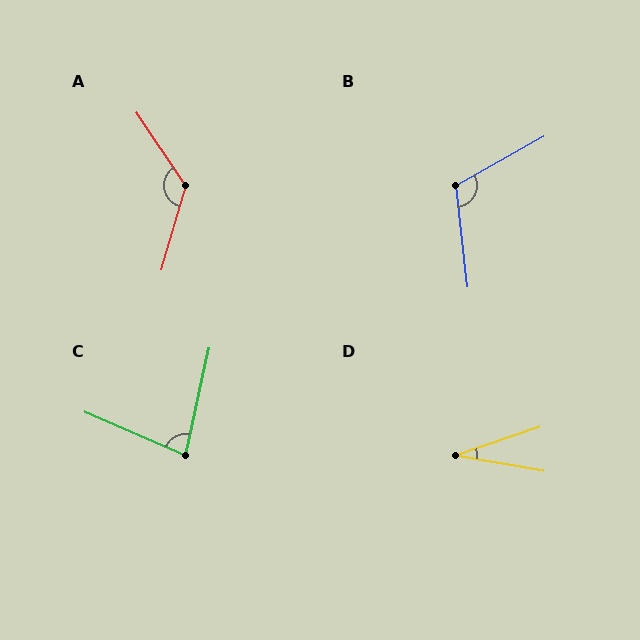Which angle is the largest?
A, at approximately 130 degrees.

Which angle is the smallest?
D, at approximately 28 degrees.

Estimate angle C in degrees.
Approximately 79 degrees.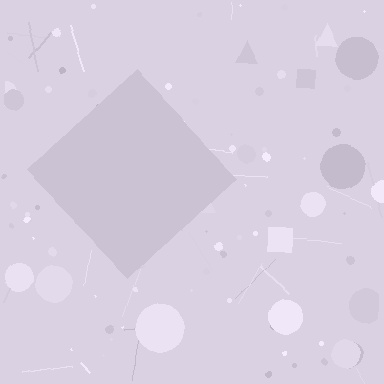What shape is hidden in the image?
A diamond is hidden in the image.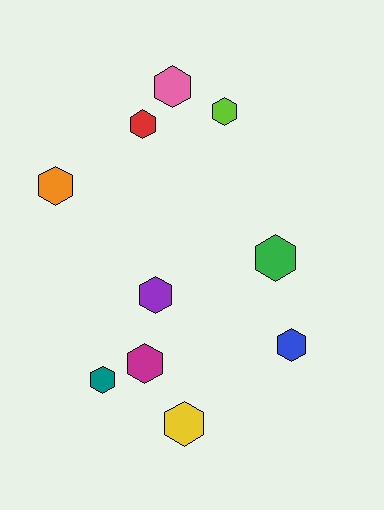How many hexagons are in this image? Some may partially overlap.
There are 10 hexagons.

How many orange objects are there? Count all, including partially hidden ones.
There is 1 orange object.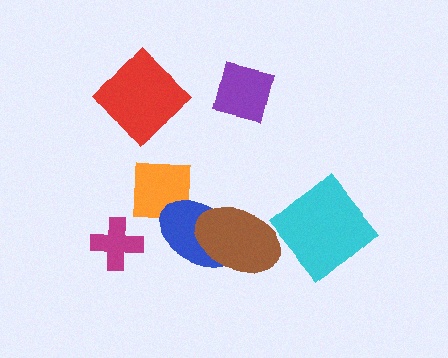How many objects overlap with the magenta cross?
0 objects overlap with the magenta cross.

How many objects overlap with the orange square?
1 object overlaps with the orange square.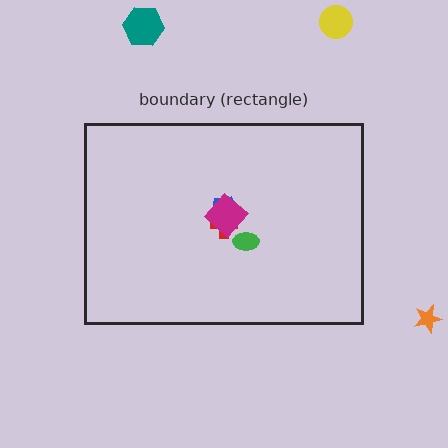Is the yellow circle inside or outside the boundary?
Outside.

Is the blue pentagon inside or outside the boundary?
Inside.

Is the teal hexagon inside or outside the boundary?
Outside.